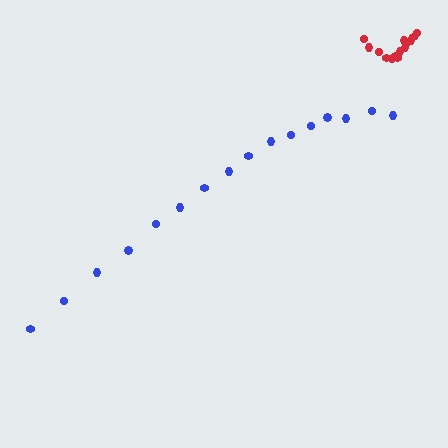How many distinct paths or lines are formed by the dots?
There are 2 distinct paths.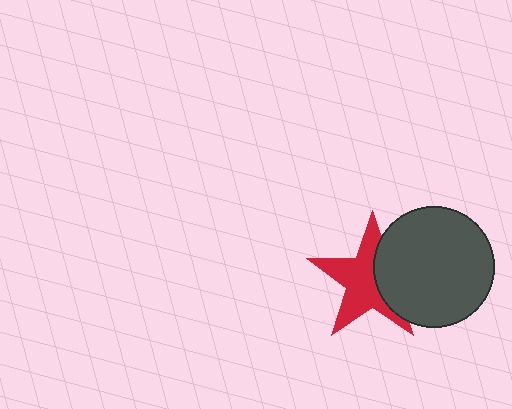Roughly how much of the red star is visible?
About half of it is visible (roughly 63%).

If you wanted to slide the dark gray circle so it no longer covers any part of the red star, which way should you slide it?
Slide it right — that is the most direct way to separate the two shapes.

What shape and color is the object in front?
The object in front is a dark gray circle.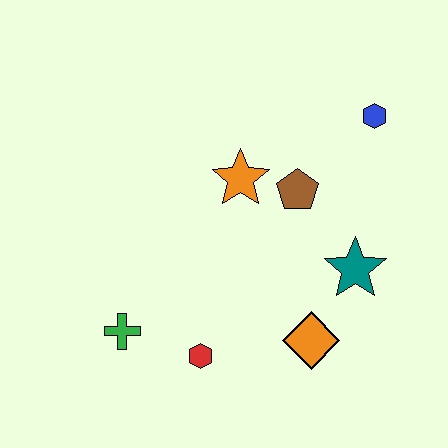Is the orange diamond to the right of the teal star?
No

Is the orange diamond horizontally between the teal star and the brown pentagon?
Yes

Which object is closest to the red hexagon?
The green cross is closest to the red hexagon.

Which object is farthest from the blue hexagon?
The green cross is farthest from the blue hexagon.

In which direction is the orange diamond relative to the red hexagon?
The orange diamond is to the right of the red hexagon.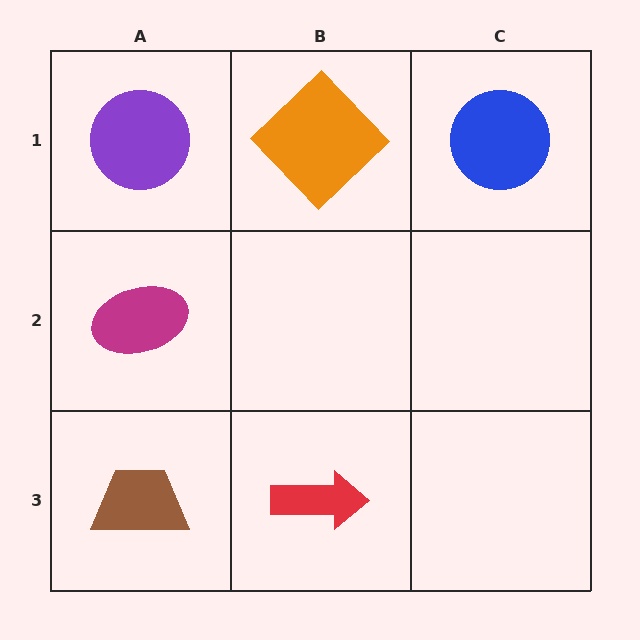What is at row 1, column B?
An orange diamond.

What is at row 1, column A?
A purple circle.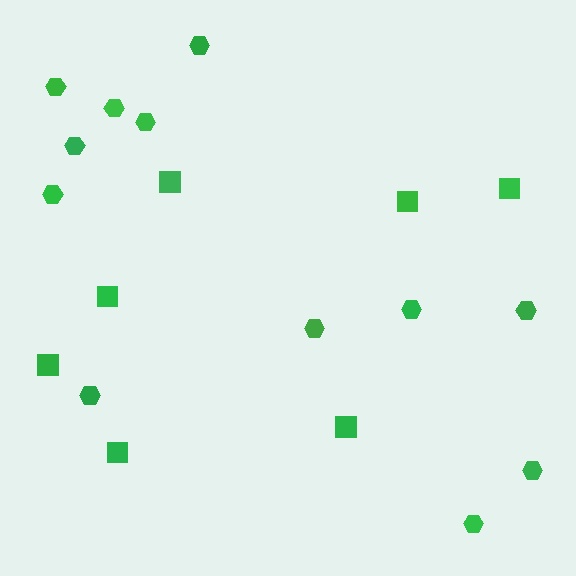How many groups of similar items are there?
There are 2 groups: one group of hexagons (12) and one group of squares (7).